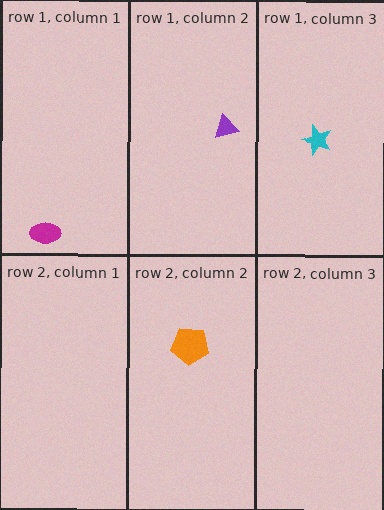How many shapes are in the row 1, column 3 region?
1.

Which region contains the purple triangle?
The row 1, column 2 region.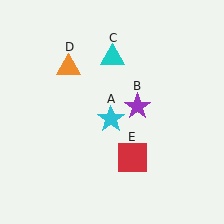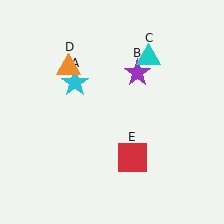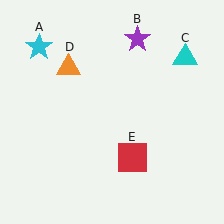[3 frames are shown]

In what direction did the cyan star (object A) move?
The cyan star (object A) moved up and to the left.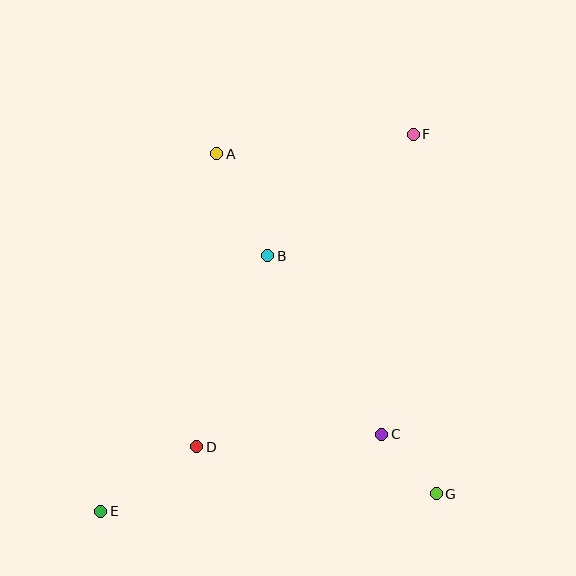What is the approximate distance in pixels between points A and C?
The distance between A and C is approximately 325 pixels.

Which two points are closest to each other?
Points C and G are closest to each other.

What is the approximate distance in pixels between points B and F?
The distance between B and F is approximately 190 pixels.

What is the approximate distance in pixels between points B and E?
The distance between B and E is approximately 305 pixels.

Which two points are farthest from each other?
Points E and F are farthest from each other.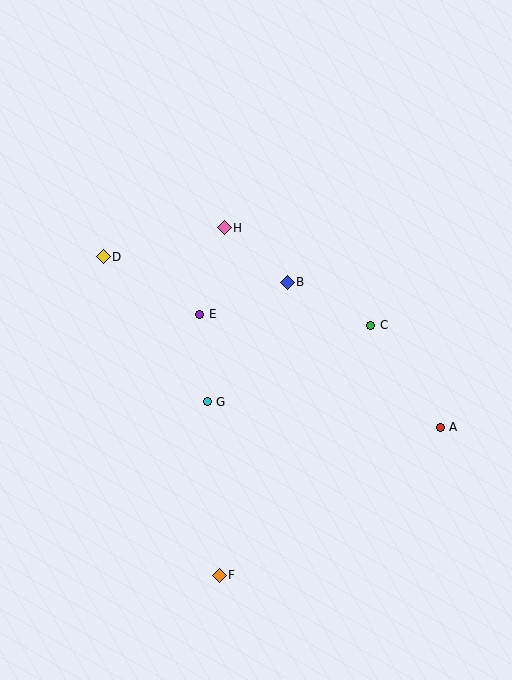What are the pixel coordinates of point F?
Point F is at (219, 575).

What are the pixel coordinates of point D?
Point D is at (103, 257).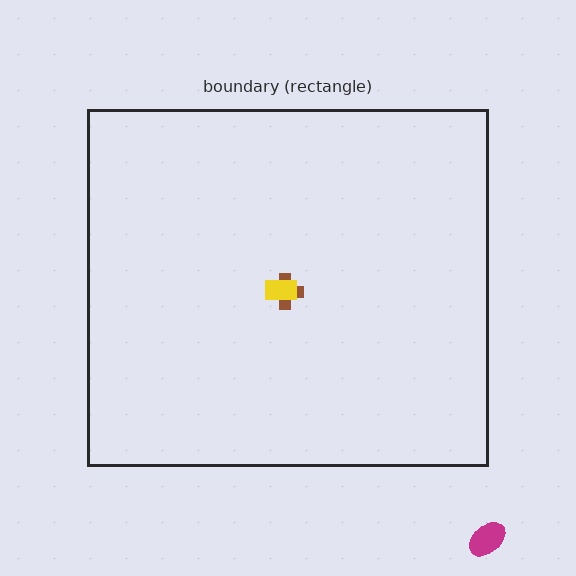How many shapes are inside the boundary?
2 inside, 1 outside.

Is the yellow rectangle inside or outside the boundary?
Inside.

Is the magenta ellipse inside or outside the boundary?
Outside.